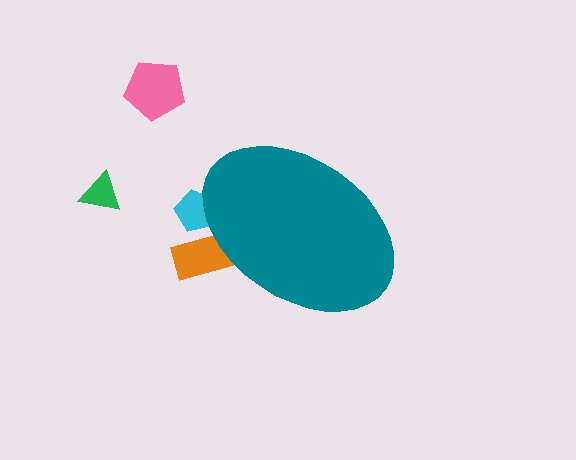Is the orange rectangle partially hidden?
Yes, the orange rectangle is partially hidden behind the teal ellipse.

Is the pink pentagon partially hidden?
No, the pink pentagon is fully visible.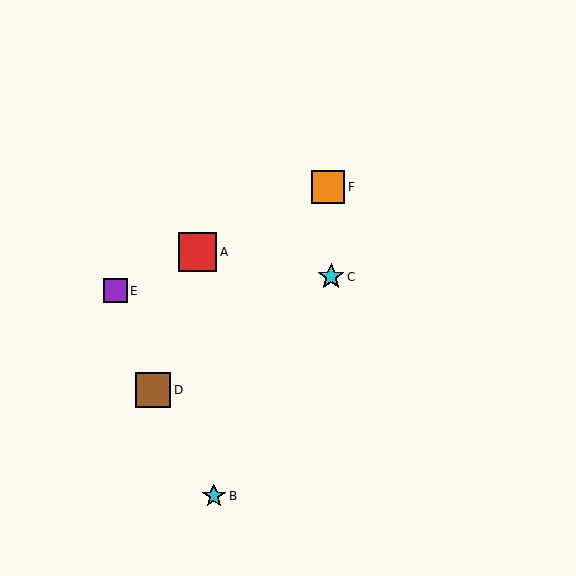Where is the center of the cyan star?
The center of the cyan star is at (331, 277).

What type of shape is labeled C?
Shape C is a cyan star.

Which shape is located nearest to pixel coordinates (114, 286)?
The purple square (labeled E) at (115, 291) is nearest to that location.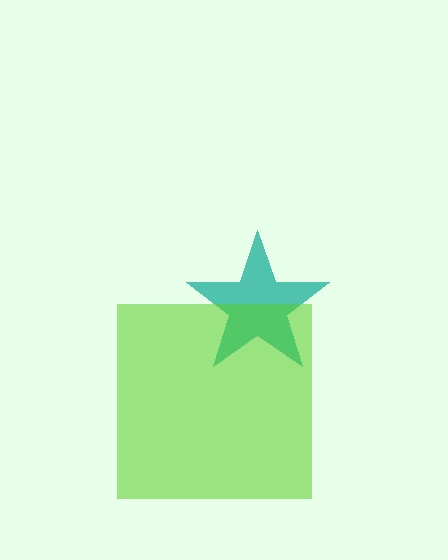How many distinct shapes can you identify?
There are 2 distinct shapes: a teal star, a lime square.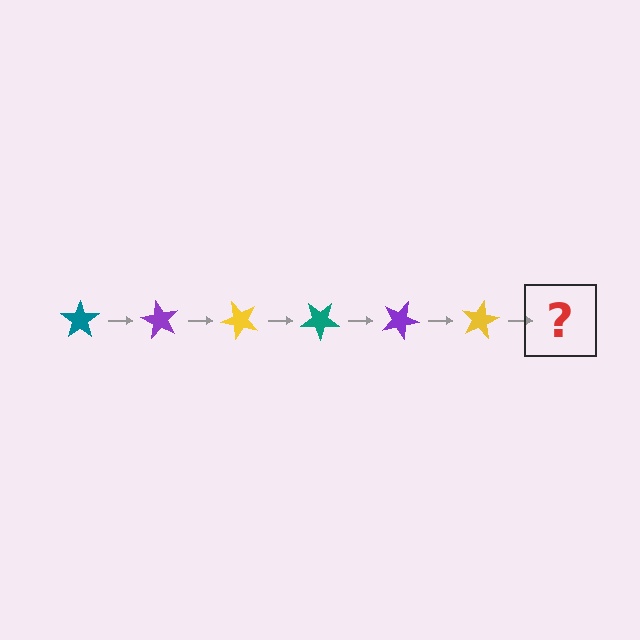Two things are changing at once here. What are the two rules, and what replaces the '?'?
The two rules are that it rotates 60 degrees each step and the color cycles through teal, purple, and yellow. The '?' should be a teal star, rotated 360 degrees from the start.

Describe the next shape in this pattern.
It should be a teal star, rotated 360 degrees from the start.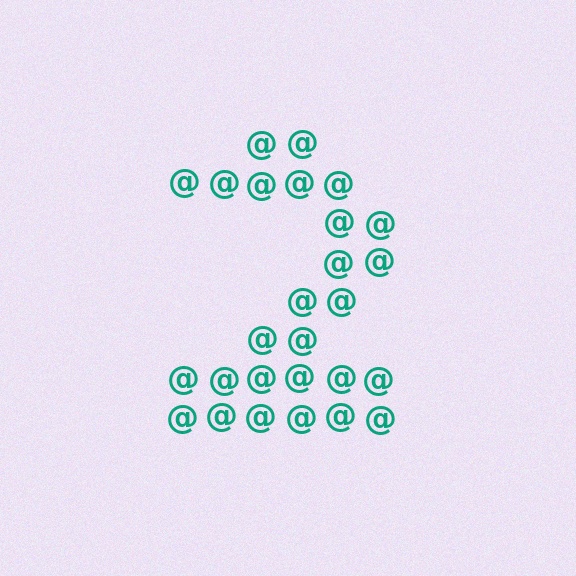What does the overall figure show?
The overall figure shows the digit 2.